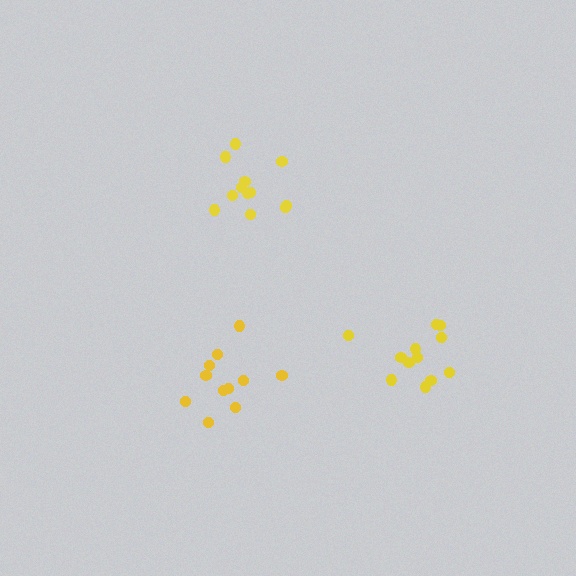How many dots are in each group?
Group 1: 11 dots, Group 2: 12 dots, Group 3: 12 dots (35 total).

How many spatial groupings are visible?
There are 3 spatial groupings.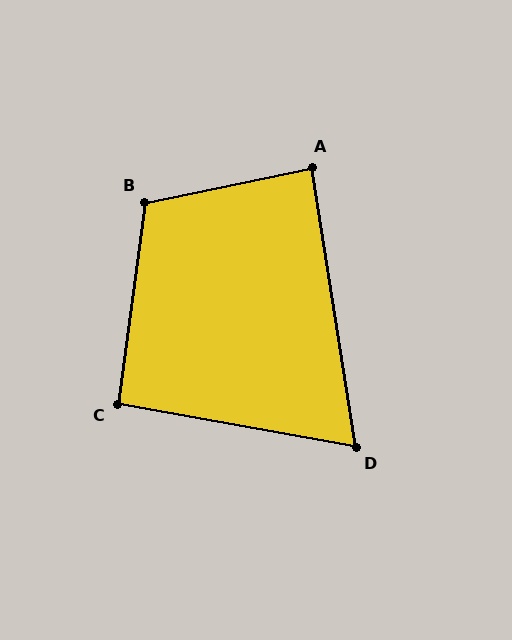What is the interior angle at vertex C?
Approximately 93 degrees (approximately right).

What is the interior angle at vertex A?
Approximately 87 degrees (approximately right).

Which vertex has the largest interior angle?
B, at approximately 109 degrees.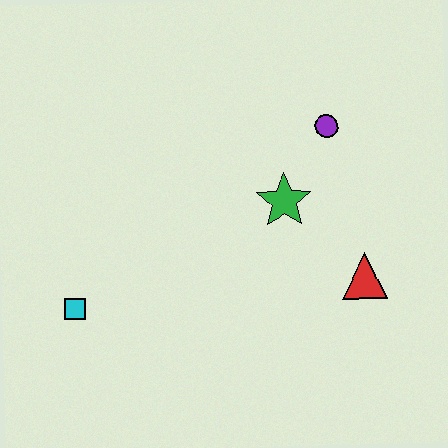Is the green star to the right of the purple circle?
No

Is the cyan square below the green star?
Yes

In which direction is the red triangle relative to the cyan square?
The red triangle is to the right of the cyan square.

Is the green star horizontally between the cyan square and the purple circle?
Yes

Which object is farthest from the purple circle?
The cyan square is farthest from the purple circle.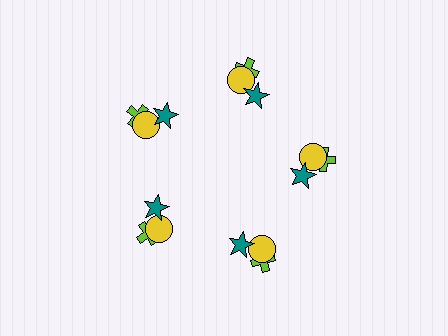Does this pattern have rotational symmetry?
Yes, this pattern has 5-fold rotational symmetry. It looks the same after rotating 72 degrees around the center.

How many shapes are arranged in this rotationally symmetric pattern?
There are 15 shapes, arranged in 5 groups of 3.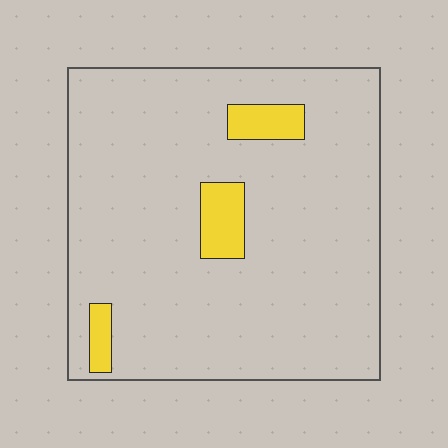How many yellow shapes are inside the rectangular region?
3.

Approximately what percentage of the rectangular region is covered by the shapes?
Approximately 10%.